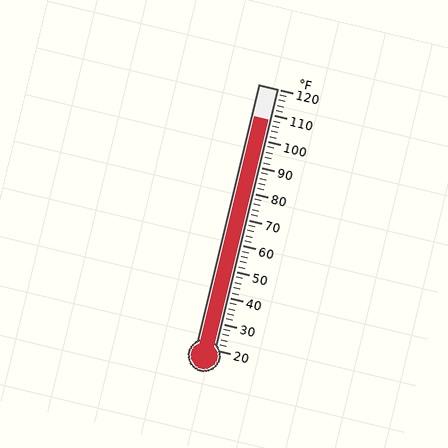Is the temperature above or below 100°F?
The temperature is above 100°F.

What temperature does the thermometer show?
The thermometer shows approximately 108°F.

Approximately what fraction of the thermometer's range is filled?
The thermometer is filled to approximately 90% of its range.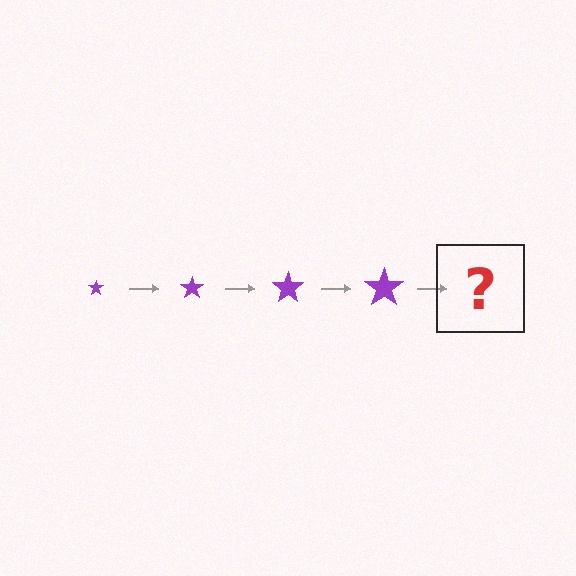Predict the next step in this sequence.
The next step is a purple star, larger than the previous one.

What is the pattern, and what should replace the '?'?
The pattern is that the star gets progressively larger each step. The '?' should be a purple star, larger than the previous one.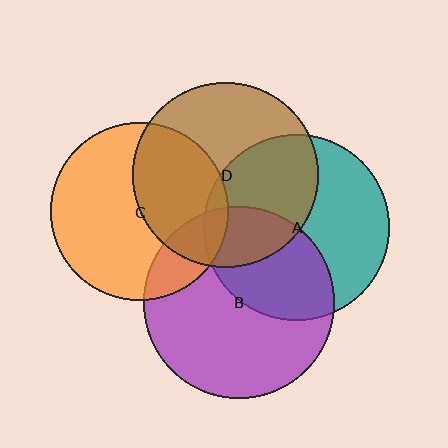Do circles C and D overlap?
Yes.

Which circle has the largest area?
Circle B (purple).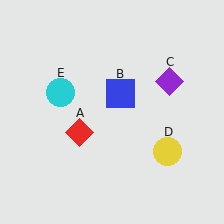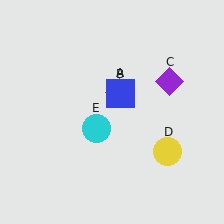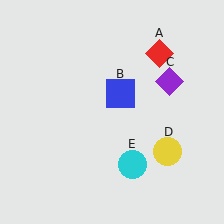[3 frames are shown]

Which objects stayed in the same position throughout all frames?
Blue square (object B) and purple diamond (object C) and yellow circle (object D) remained stationary.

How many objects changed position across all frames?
2 objects changed position: red diamond (object A), cyan circle (object E).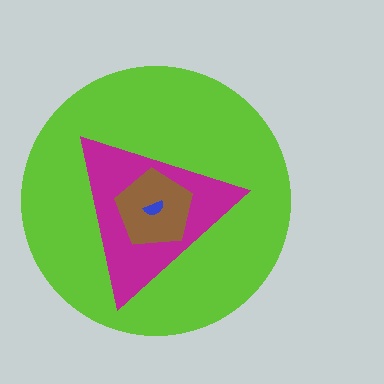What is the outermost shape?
The lime circle.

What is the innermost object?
The blue semicircle.